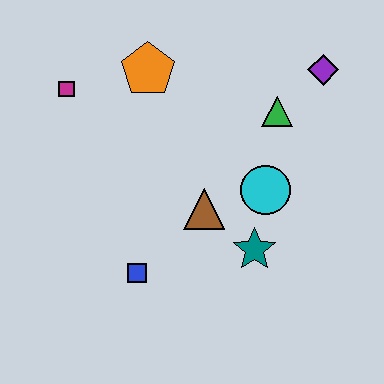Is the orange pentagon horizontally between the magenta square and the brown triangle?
Yes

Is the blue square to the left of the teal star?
Yes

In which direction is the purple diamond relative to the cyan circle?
The purple diamond is above the cyan circle.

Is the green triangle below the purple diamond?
Yes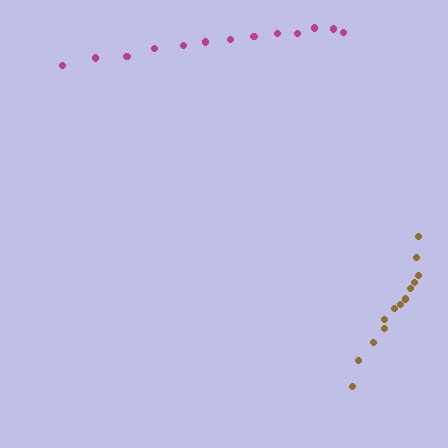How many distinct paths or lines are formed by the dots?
There are 2 distinct paths.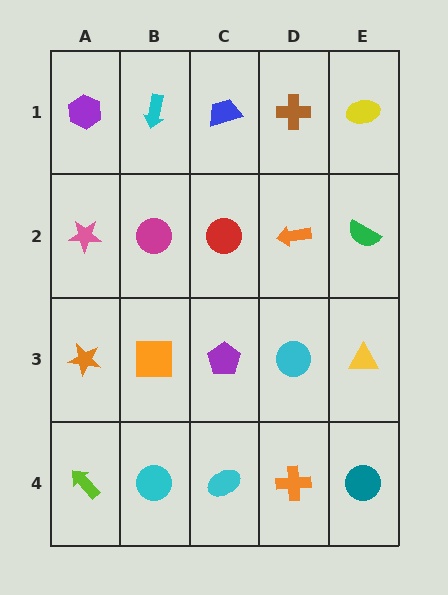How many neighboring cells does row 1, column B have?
3.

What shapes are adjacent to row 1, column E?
A green semicircle (row 2, column E), a brown cross (row 1, column D).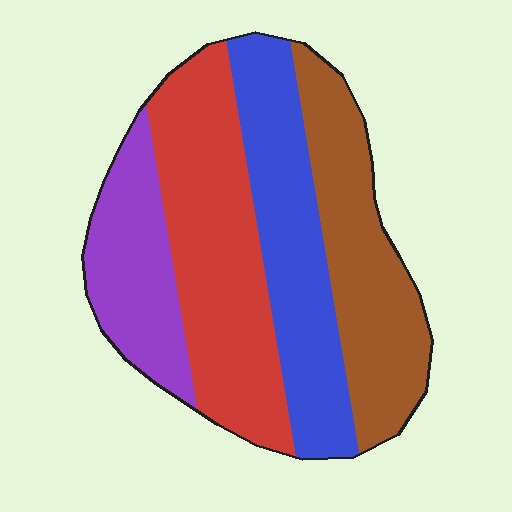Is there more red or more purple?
Red.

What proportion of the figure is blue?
Blue takes up about one quarter (1/4) of the figure.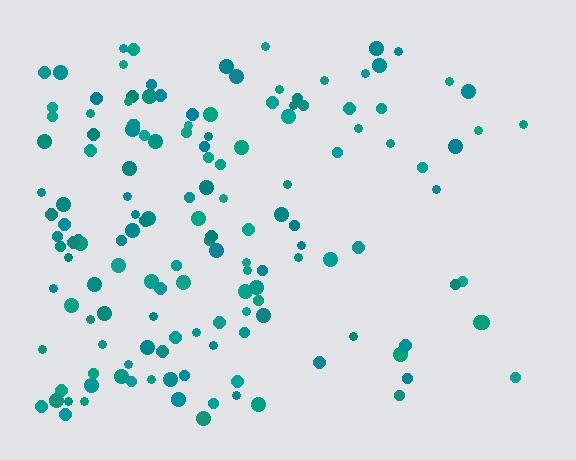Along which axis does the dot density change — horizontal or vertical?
Horizontal.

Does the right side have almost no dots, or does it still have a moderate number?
Still a moderate number, just noticeably fewer than the left.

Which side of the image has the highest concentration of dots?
The left.